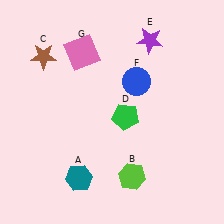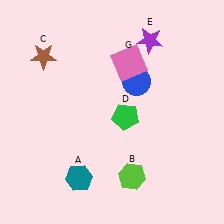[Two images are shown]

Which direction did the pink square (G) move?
The pink square (G) moved right.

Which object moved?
The pink square (G) moved right.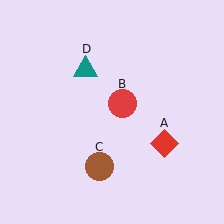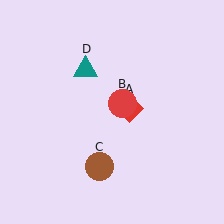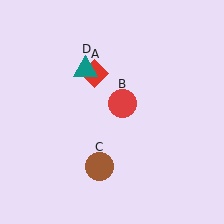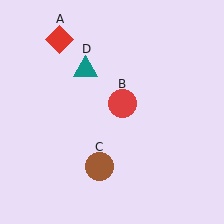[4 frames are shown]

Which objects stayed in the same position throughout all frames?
Red circle (object B) and brown circle (object C) and teal triangle (object D) remained stationary.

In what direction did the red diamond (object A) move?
The red diamond (object A) moved up and to the left.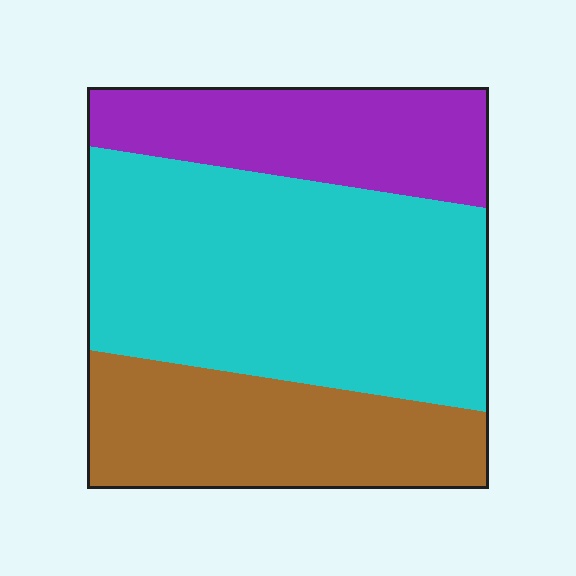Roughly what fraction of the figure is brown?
Brown takes up about one quarter (1/4) of the figure.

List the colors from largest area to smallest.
From largest to smallest: cyan, brown, purple.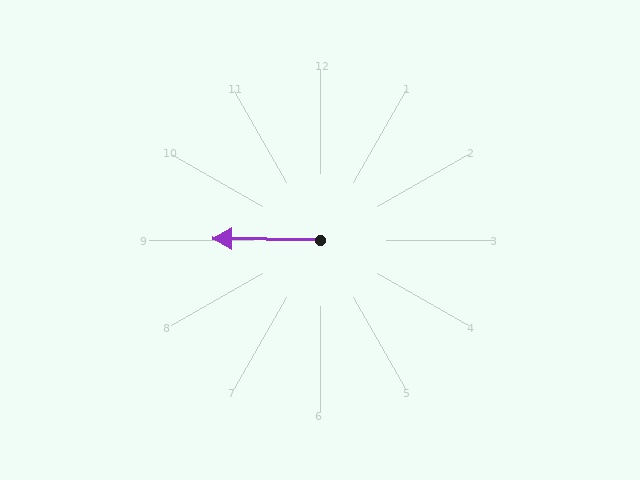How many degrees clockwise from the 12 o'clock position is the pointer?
Approximately 271 degrees.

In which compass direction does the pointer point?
West.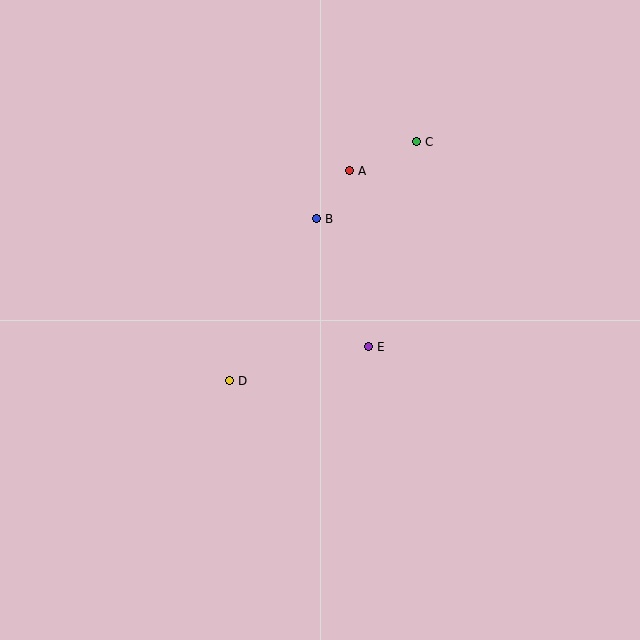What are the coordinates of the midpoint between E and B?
The midpoint between E and B is at (342, 283).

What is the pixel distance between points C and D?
The distance between C and D is 304 pixels.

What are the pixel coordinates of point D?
Point D is at (229, 381).